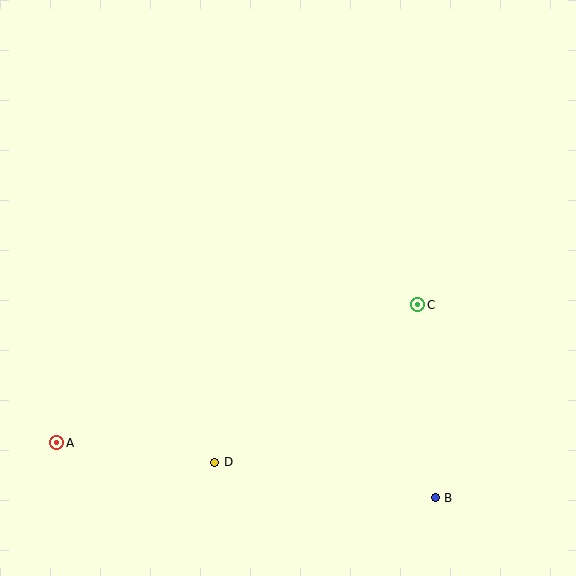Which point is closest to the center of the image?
Point C at (418, 305) is closest to the center.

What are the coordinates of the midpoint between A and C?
The midpoint between A and C is at (237, 374).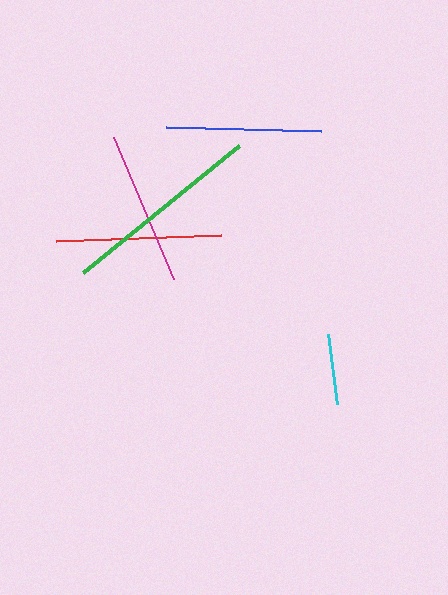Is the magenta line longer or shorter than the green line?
The green line is longer than the magenta line.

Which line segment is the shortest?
The cyan line is the shortest at approximately 71 pixels.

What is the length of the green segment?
The green segment is approximately 200 pixels long.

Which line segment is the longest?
The green line is the longest at approximately 200 pixels.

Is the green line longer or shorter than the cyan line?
The green line is longer than the cyan line.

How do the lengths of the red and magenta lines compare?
The red and magenta lines are approximately the same length.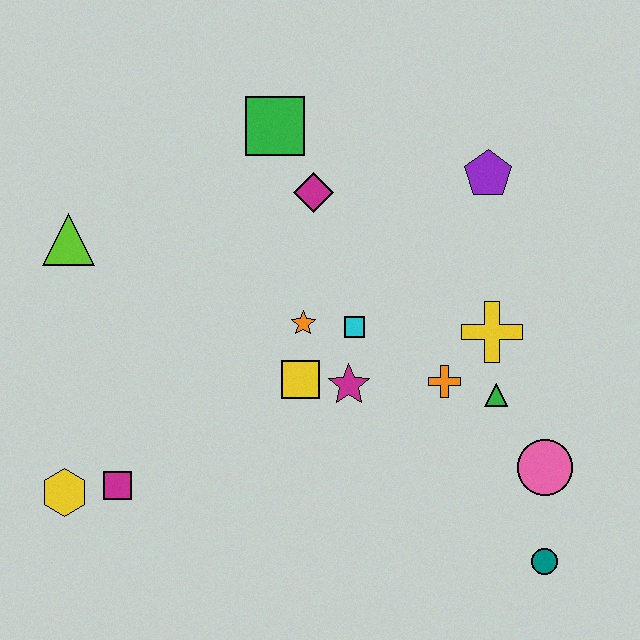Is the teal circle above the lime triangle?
No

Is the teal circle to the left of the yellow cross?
No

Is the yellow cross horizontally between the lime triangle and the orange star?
No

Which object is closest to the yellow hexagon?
The magenta square is closest to the yellow hexagon.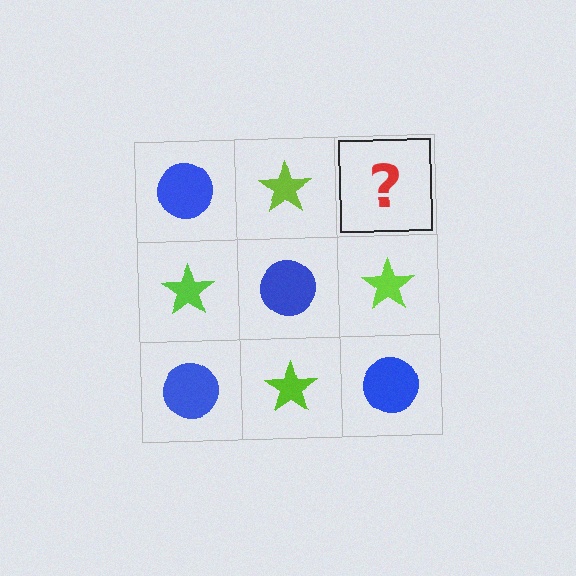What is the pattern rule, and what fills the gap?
The rule is that it alternates blue circle and lime star in a checkerboard pattern. The gap should be filled with a blue circle.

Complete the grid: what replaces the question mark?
The question mark should be replaced with a blue circle.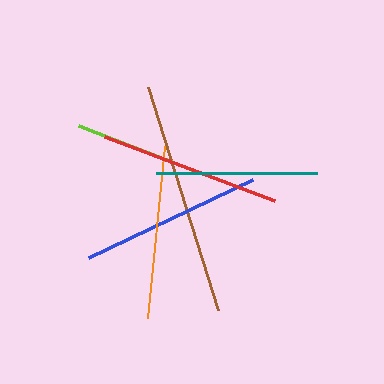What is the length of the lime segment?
The lime segment is approximately 130 pixels long.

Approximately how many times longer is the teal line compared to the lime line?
The teal line is approximately 1.2 times the length of the lime line.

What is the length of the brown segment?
The brown segment is approximately 234 pixels long.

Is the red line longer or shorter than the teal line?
The red line is longer than the teal line.